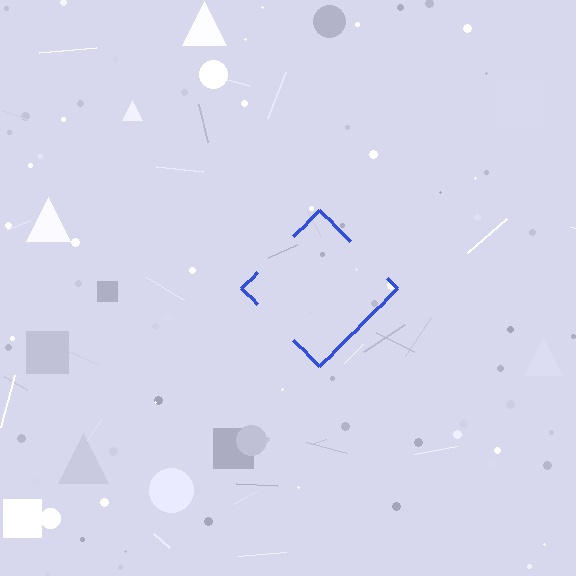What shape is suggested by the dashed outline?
The dashed outline suggests a diamond.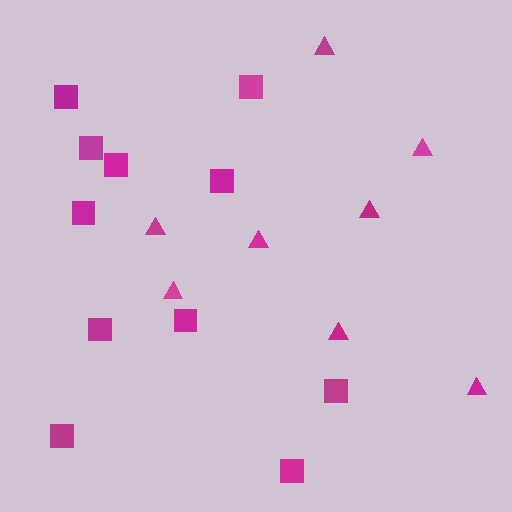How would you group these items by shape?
There are 2 groups: one group of triangles (8) and one group of squares (11).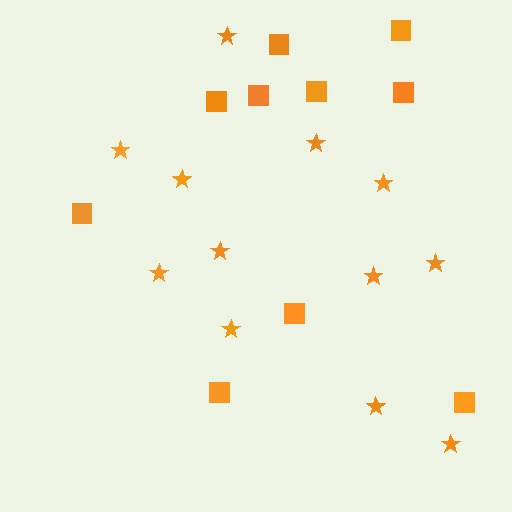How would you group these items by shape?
There are 2 groups: one group of stars (12) and one group of squares (10).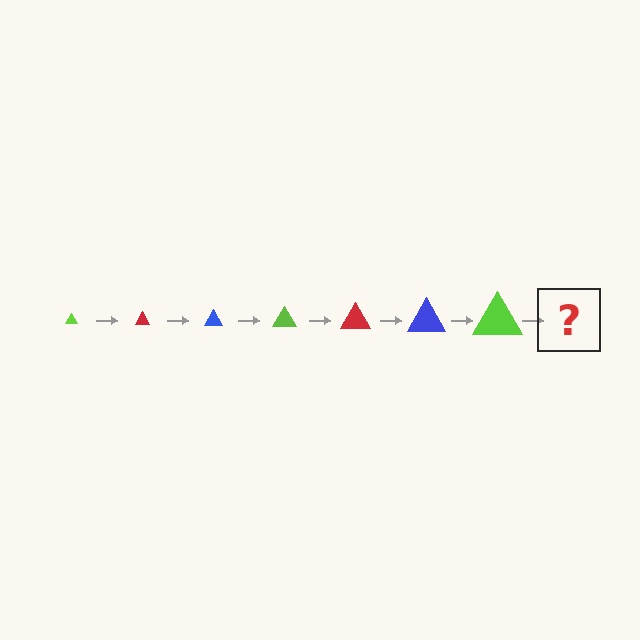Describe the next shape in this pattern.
It should be a red triangle, larger than the previous one.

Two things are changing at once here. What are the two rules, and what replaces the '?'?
The two rules are that the triangle grows larger each step and the color cycles through lime, red, and blue. The '?' should be a red triangle, larger than the previous one.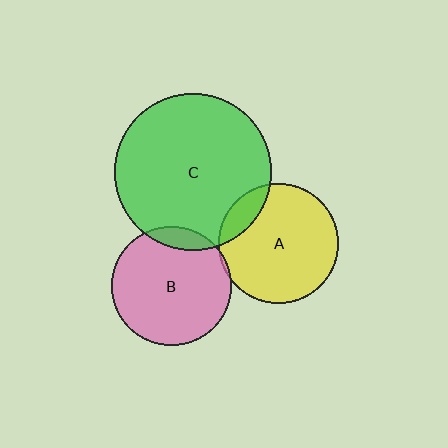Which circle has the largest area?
Circle C (green).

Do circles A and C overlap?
Yes.